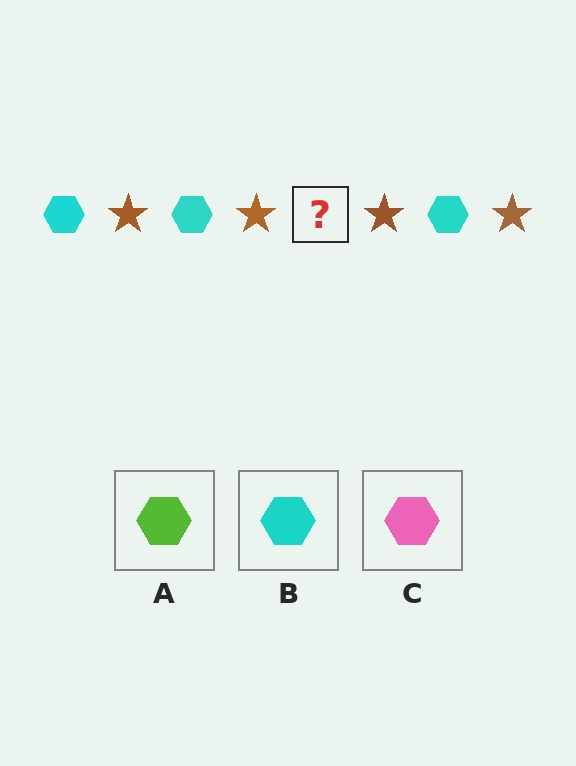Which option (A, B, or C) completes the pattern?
B.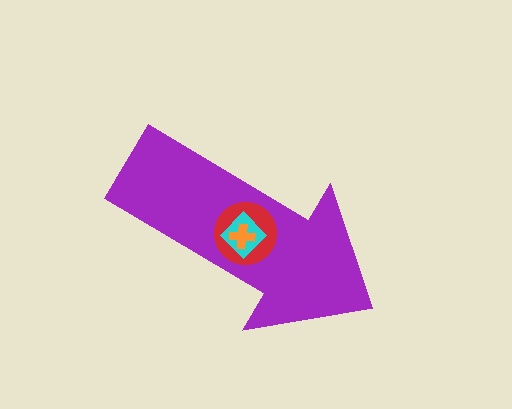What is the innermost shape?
The orange cross.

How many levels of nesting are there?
4.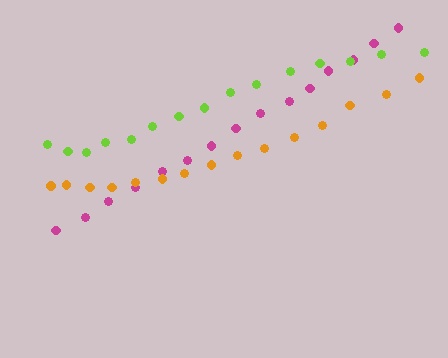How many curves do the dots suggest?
There are 3 distinct paths.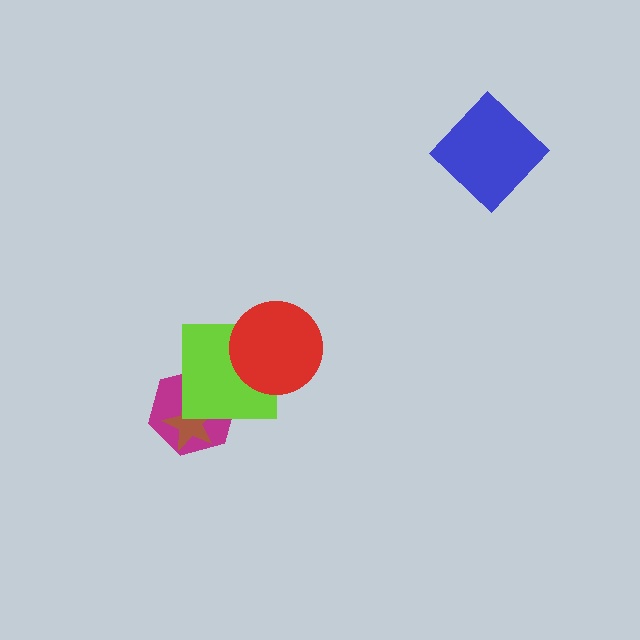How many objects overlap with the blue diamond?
0 objects overlap with the blue diamond.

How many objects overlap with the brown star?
2 objects overlap with the brown star.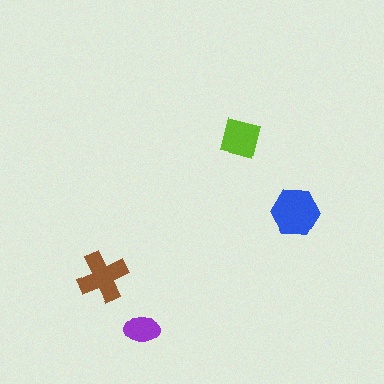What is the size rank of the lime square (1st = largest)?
3rd.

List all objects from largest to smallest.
The blue hexagon, the brown cross, the lime square, the purple ellipse.